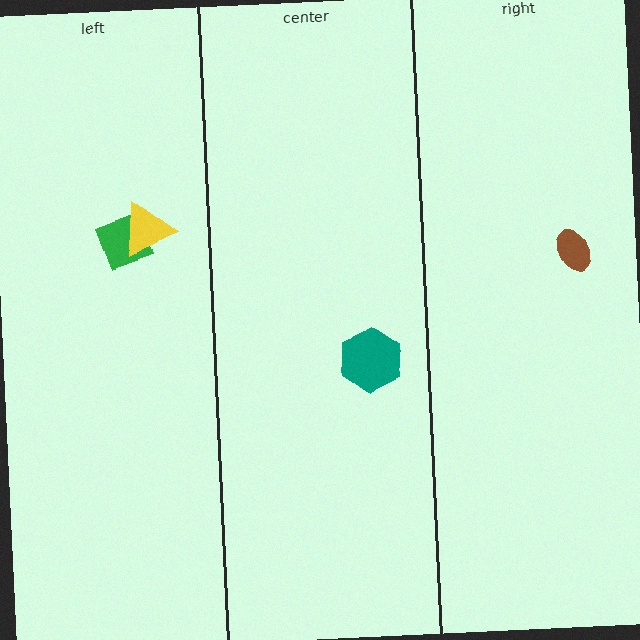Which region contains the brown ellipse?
The right region.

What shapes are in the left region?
The green diamond, the yellow triangle.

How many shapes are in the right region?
1.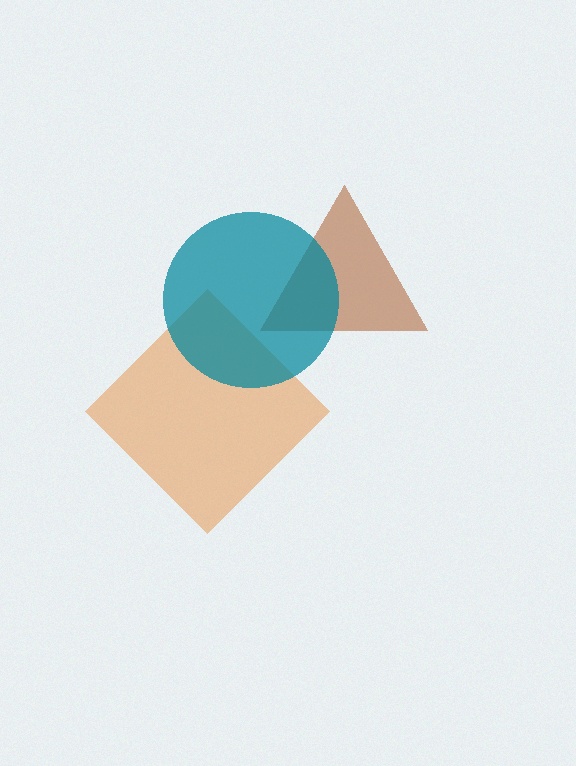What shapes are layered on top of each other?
The layered shapes are: an orange diamond, a brown triangle, a teal circle.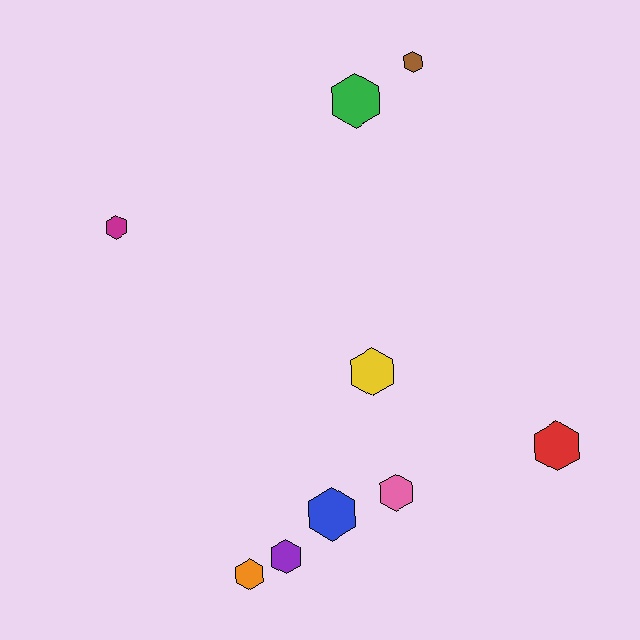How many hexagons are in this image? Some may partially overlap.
There are 9 hexagons.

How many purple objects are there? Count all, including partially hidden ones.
There is 1 purple object.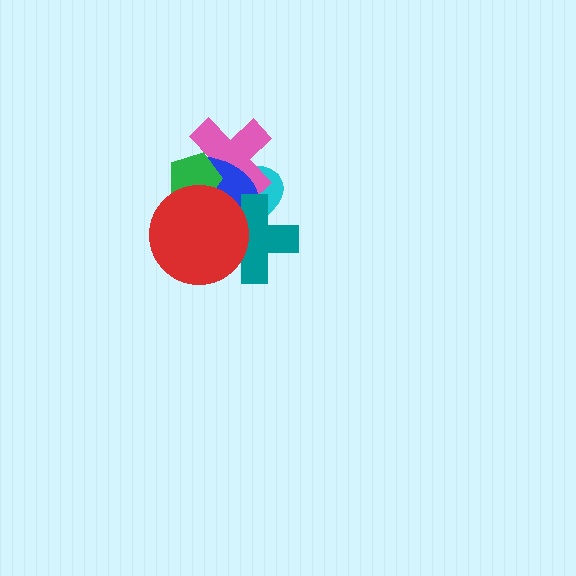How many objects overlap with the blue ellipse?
5 objects overlap with the blue ellipse.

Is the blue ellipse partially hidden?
Yes, it is partially covered by another shape.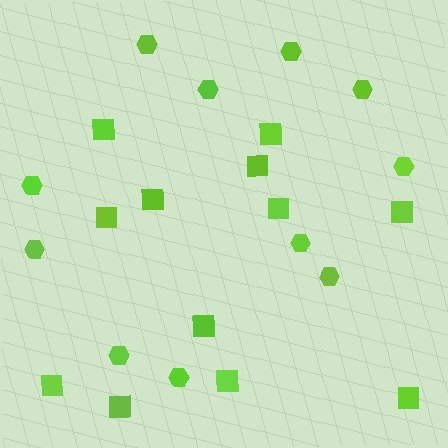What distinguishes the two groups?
There are 2 groups: one group of squares (12) and one group of hexagons (11).